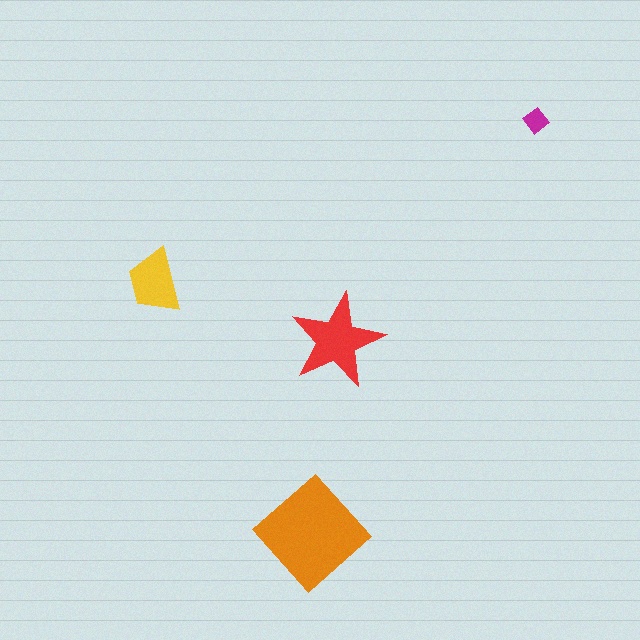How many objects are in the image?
There are 4 objects in the image.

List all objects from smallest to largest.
The magenta diamond, the yellow trapezoid, the red star, the orange diamond.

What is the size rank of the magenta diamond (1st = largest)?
4th.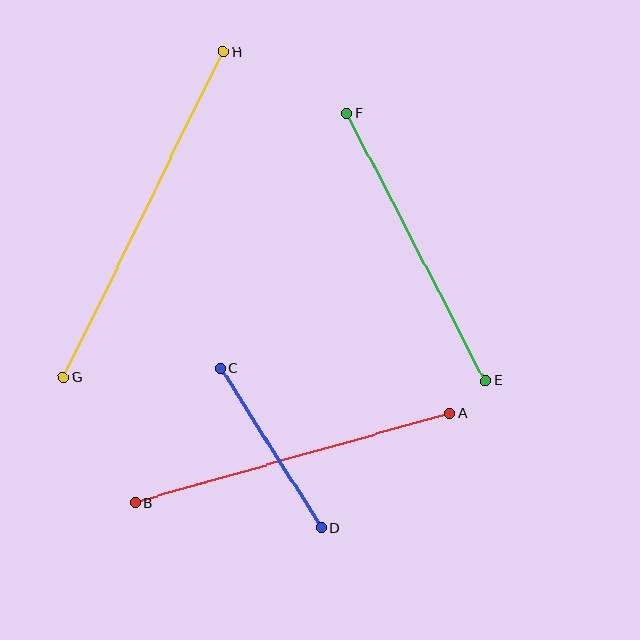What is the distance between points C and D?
The distance is approximately 189 pixels.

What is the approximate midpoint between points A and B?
The midpoint is at approximately (292, 458) pixels.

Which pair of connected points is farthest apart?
Points G and H are farthest apart.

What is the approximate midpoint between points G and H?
The midpoint is at approximately (143, 215) pixels.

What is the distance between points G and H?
The distance is approximately 363 pixels.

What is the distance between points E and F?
The distance is approximately 301 pixels.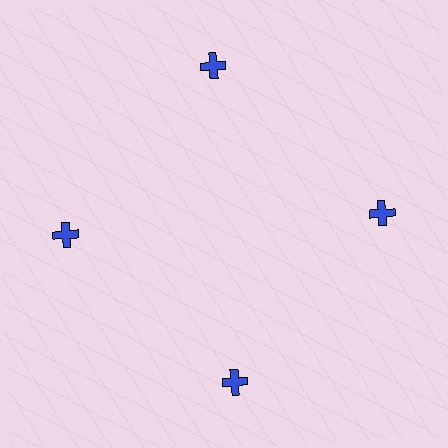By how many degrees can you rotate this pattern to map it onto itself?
The pattern maps onto itself every 90 degrees of rotation.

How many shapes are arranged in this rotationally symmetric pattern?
There are 4 shapes, arranged in 4 groups of 1.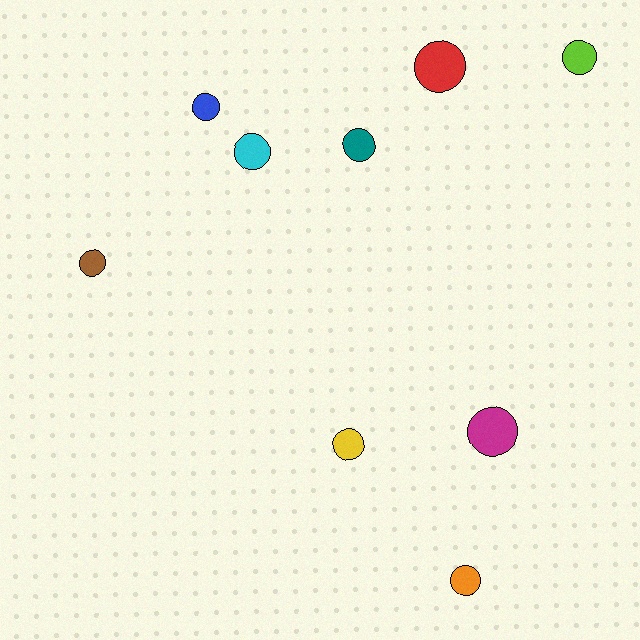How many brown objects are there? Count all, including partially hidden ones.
There is 1 brown object.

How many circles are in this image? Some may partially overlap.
There are 9 circles.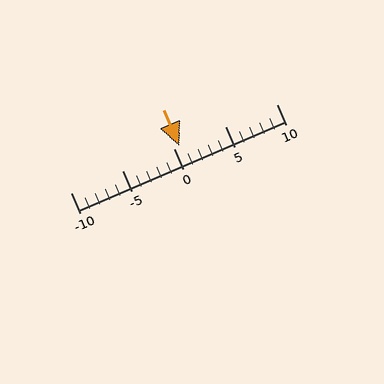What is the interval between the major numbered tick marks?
The major tick marks are spaced 5 units apart.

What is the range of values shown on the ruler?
The ruler shows values from -10 to 10.